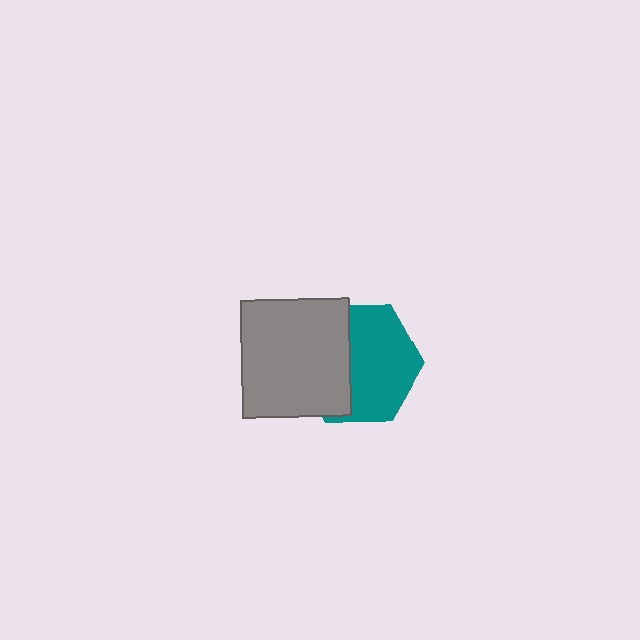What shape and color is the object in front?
The object in front is a gray rectangle.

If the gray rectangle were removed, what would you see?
You would see the complete teal hexagon.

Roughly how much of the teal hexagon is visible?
About half of it is visible (roughly 59%).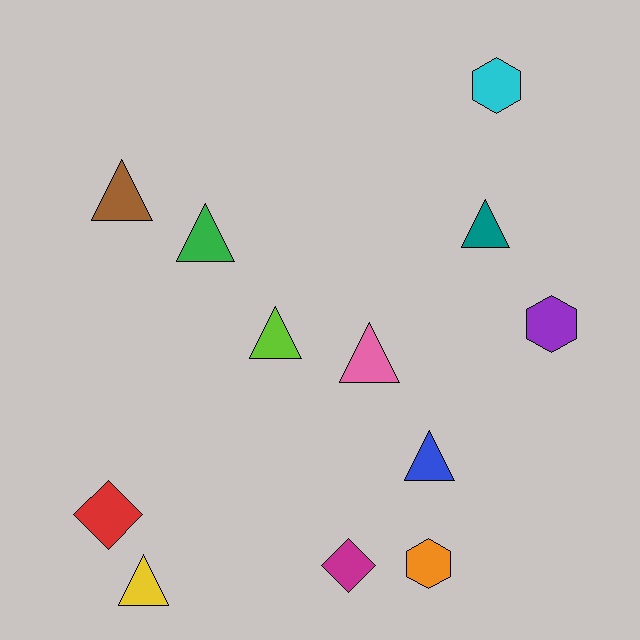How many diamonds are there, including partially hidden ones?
There are 2 diamonds.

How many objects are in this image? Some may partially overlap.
There are 12 objects.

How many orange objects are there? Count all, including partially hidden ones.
There is 1 orange object.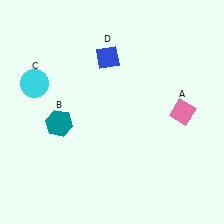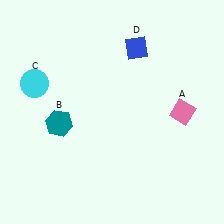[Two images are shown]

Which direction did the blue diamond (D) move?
The blue diamond (D) moved right.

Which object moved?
The blue diamond (D) moved right.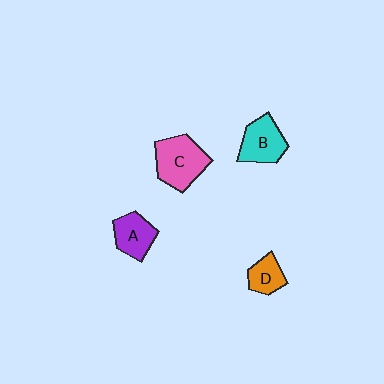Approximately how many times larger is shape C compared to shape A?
Approximately 1.5 times.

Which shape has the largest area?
Shape C (pink).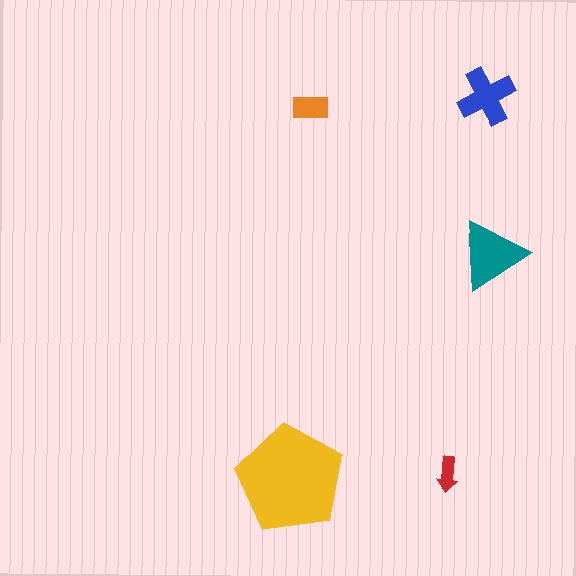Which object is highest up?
The blue cross is topmost.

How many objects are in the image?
There are 5 objects in the image.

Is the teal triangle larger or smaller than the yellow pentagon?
Smaller.